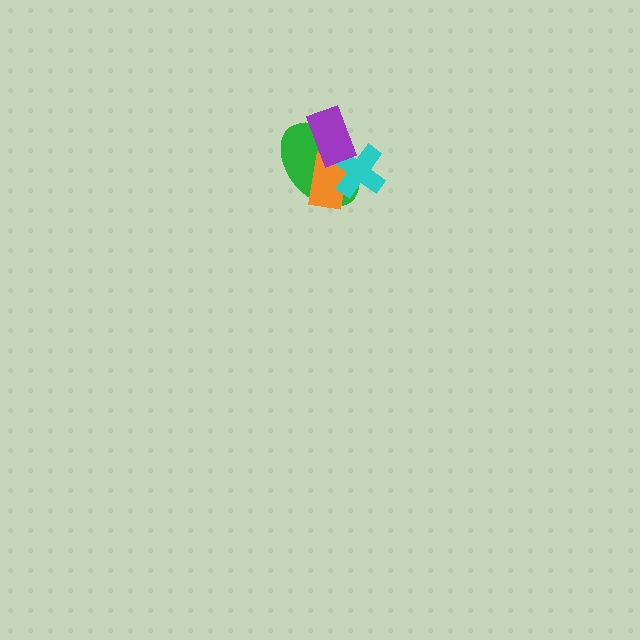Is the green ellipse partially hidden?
Yes, it is partially covered by another shape.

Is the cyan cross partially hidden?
Yes, it is partially covered by another shape.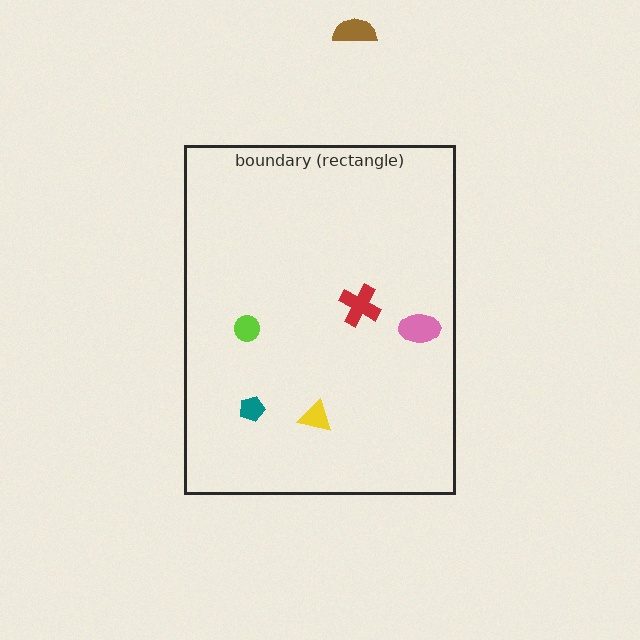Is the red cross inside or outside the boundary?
Inside.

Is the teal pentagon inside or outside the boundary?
Inside.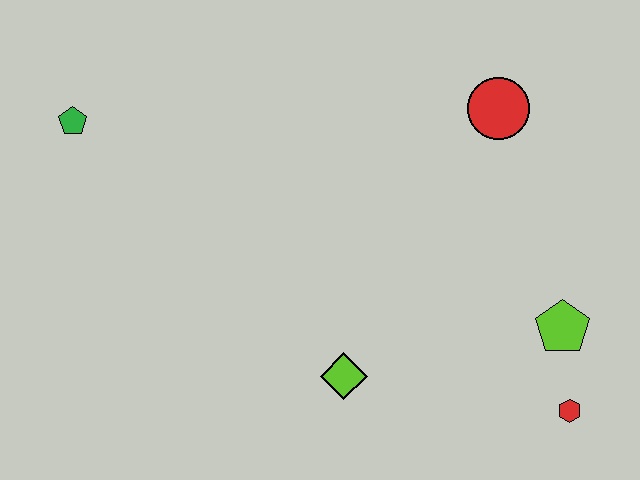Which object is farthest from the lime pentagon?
The green pentagon is farthest from the lime pentagon.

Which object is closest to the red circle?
The lime pentagon is closest to the red circle.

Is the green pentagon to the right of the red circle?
No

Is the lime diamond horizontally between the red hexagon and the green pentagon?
Yes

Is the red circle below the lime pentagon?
No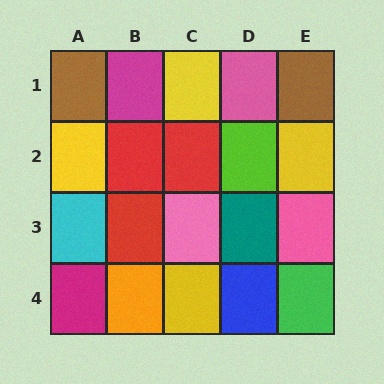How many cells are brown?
2 cells are brown.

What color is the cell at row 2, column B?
Red.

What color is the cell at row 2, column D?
Lime.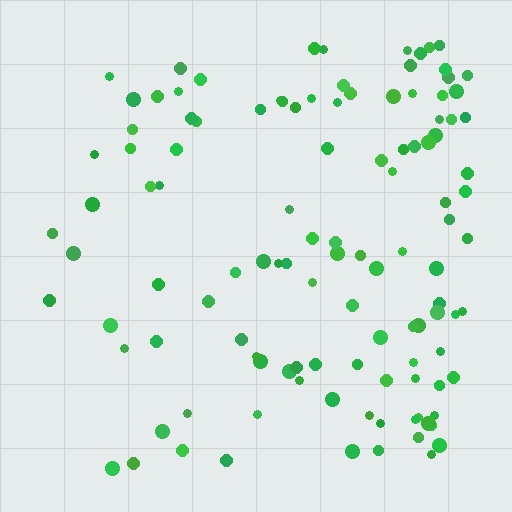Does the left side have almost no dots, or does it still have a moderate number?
Still a moderate number, just noticeably fewer than the right.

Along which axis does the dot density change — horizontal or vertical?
Horizontal.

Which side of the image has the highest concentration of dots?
The right.